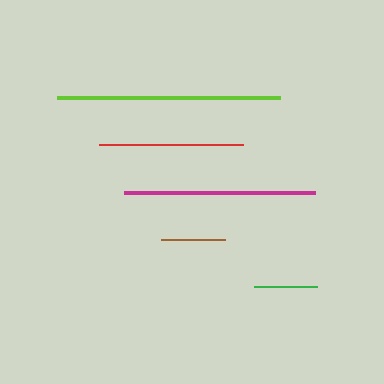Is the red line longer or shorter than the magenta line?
The magenta line is longer than the red line.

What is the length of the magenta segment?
The magenta segment is approximately 192 pixels long.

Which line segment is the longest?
The lime line is the longest at approximately 222 pixels.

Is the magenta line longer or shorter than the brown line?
The magenta line is longer than the brown line.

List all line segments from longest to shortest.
From longest to shortest: lime, magenta, red, brown, green.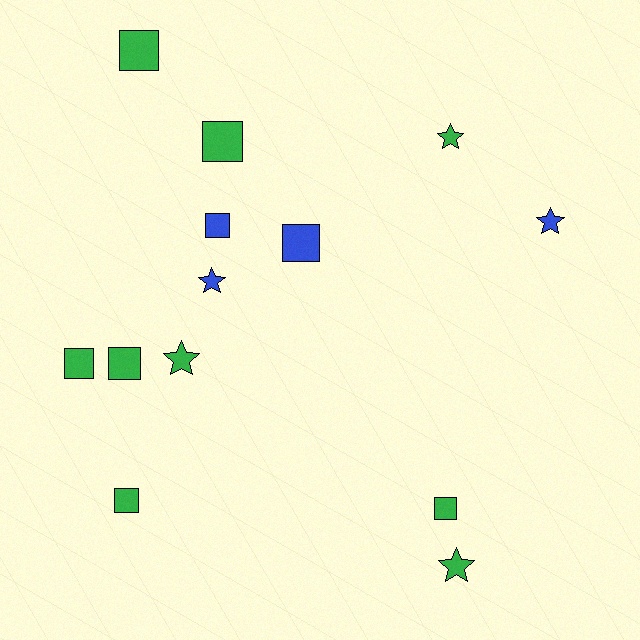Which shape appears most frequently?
Square, with 8 objects.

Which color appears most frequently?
Green, with 9 objects.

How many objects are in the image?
There are 13 objects.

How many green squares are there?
There are 6 green squares.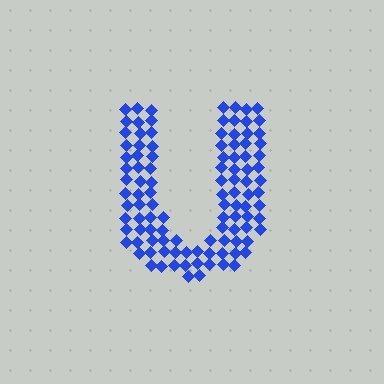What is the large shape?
The large shape is the letter U.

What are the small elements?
The small elements are diamonds.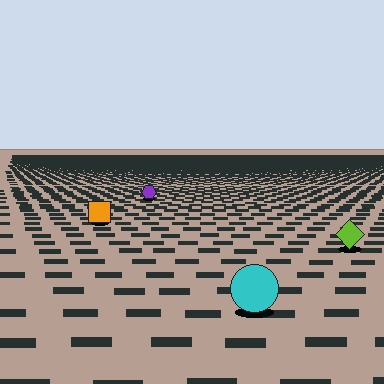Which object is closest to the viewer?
The cyan circle is closest. The texture marks near it are larger and more spread out.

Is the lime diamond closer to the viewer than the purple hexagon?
Yes. The lime diamond is closer — you can tell from the texture gradient: the ground texture is coarser near it.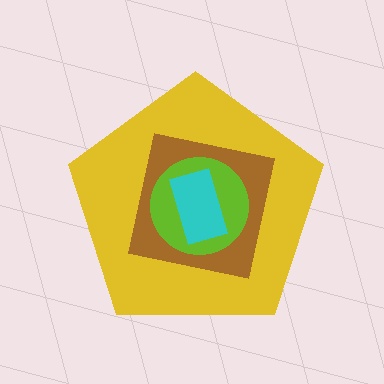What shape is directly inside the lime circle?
The cyan rectangle.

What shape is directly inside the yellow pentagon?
The brown square.